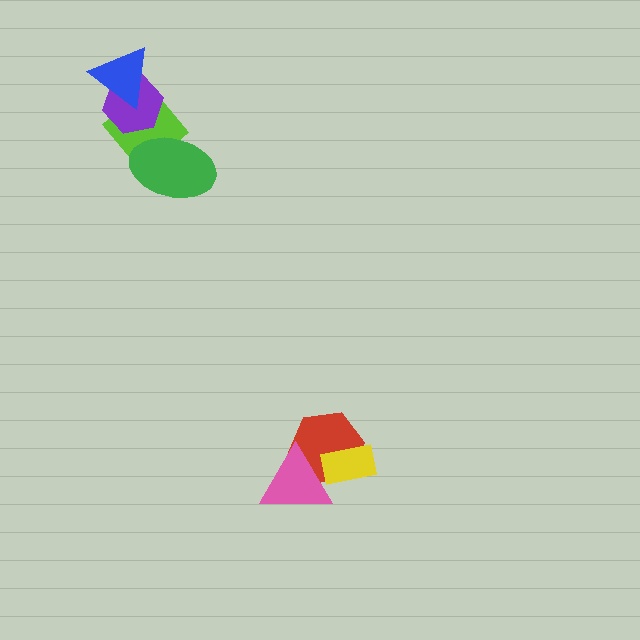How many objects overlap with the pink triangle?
2 objects overlap with the pink triangle.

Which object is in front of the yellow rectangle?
The pink triangle is in front of the yellow rectangle.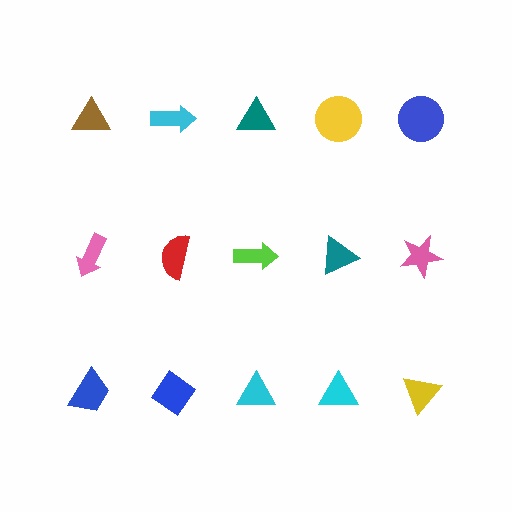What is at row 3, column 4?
A cyan triangle.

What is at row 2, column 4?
A teal triangle.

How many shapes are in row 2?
5 shapes.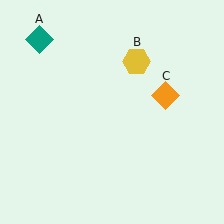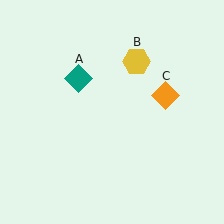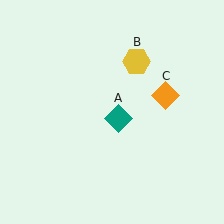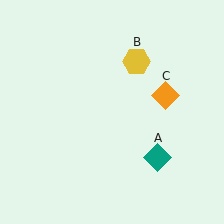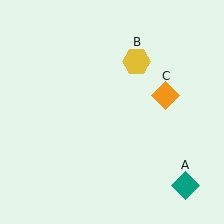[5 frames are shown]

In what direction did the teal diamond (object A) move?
The teal diamond (object A) moved down and to the right.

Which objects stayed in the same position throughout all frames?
Yellow hexagon (object B) and orange diamond (object C) remained stationary.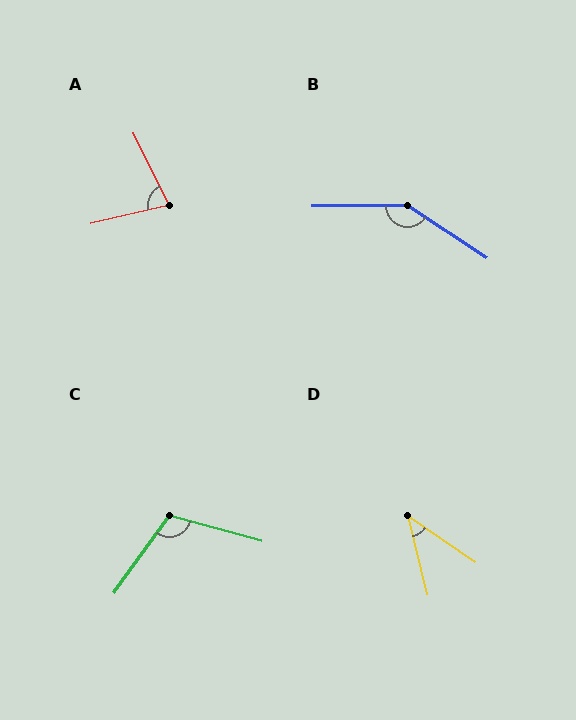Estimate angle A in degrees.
Approximately 77 degrees.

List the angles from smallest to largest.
D (41°), A (77°), C (110°), B (146°).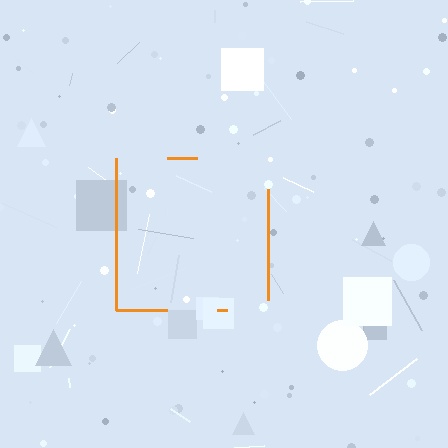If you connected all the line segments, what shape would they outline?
They would outline a square.